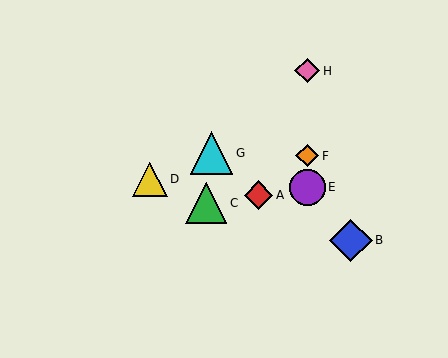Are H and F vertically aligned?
Yes, both are at x≈307.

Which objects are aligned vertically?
Objects E, F, H are aligned vertically.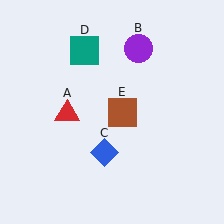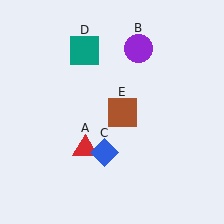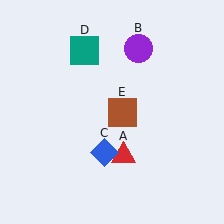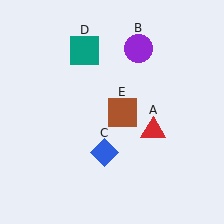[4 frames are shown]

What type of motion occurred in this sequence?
The red triangle (object A) rotated counterclockwise around the center of the scene.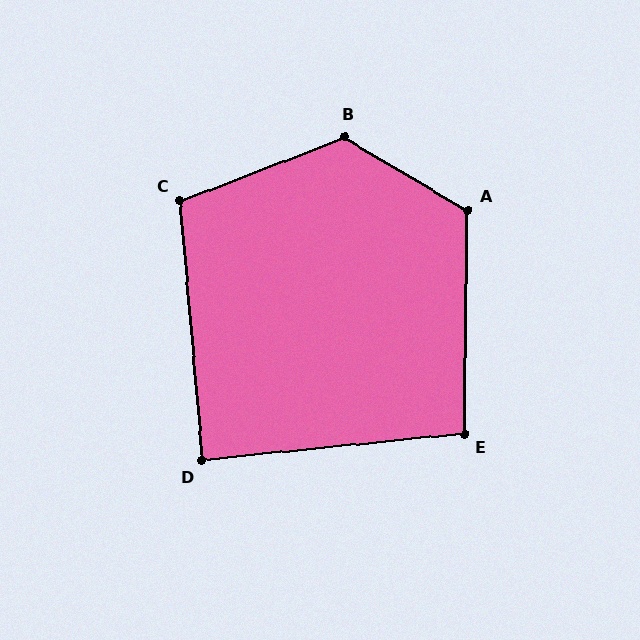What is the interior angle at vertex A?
Approximately 120 degrees (obtuse).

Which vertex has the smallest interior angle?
D, at approximately 89 degrees.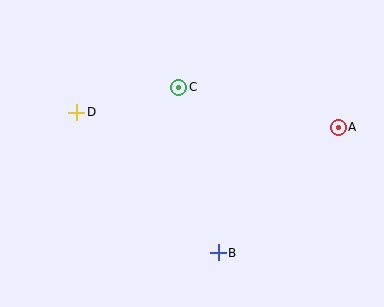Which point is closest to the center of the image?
Point C at (179, 87) is closest to the center.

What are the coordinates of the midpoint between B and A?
The midpoint between B and A is at (278, 190).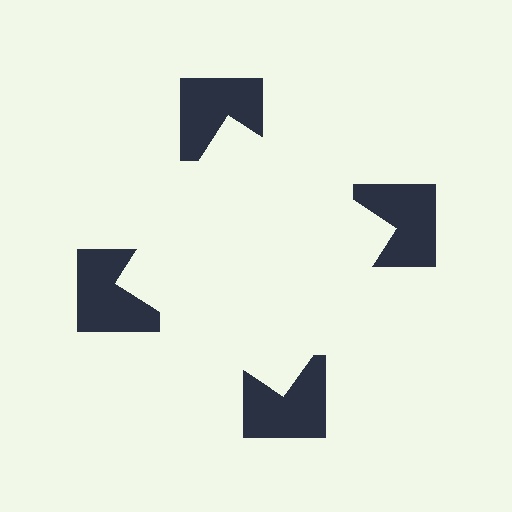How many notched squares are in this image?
There are 4 — one at each vertex of the illusory square.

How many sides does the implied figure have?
4 sides.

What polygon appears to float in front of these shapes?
An illusory square — its edges are inferred from the aligned wedge cuts in the notched squares, not physically drawn.